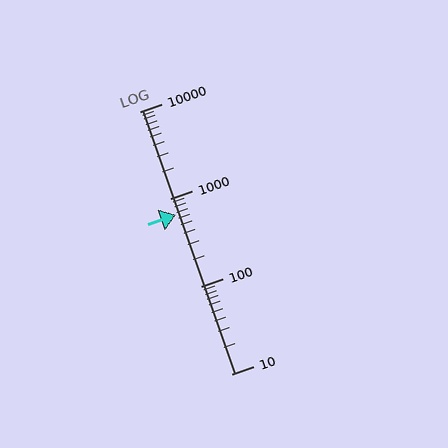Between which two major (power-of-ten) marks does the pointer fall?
The pointer is between 100 and 1000.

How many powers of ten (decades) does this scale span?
The scale spans 3 decades, from 10 to 10000.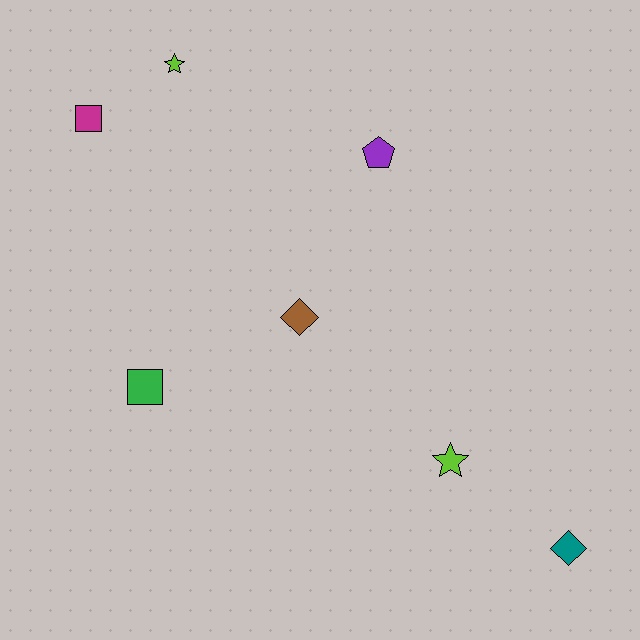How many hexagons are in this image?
There are no hexagons.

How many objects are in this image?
There are 7 objects.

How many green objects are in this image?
There is 1 green object.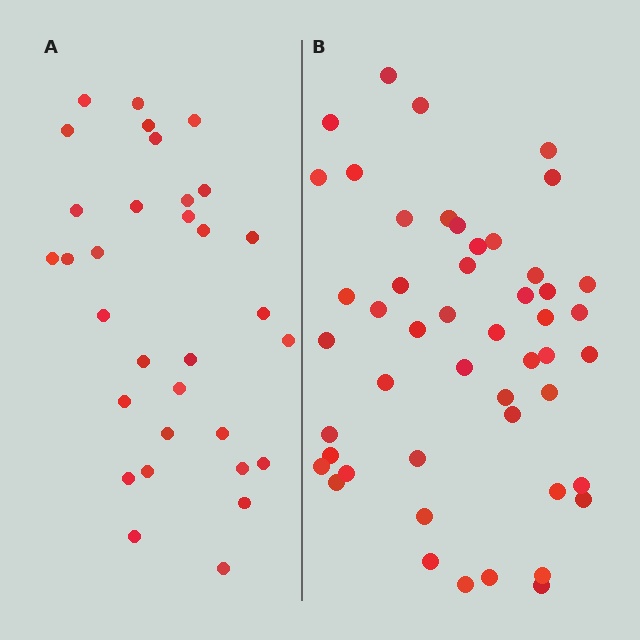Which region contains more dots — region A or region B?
Region B (the right region) has more dots.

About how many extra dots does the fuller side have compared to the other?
Region B has approximately 15 more dots than region A.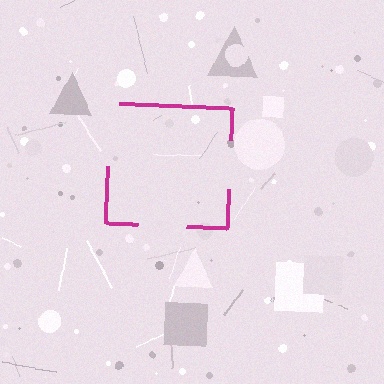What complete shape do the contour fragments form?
The contour fragments form a square.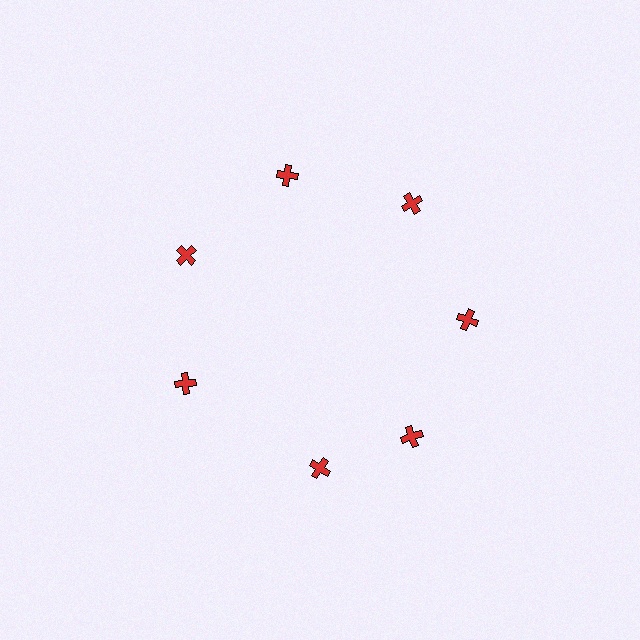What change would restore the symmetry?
The symmetry would be restored by rotating it back into even spacing with its neighbors so that all 7 crosses sit at equal angles and equal distance from the center.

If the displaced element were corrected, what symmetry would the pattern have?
It would have 7-fold rotational symmetry — the pattern would map onto itself every 51 degrees.